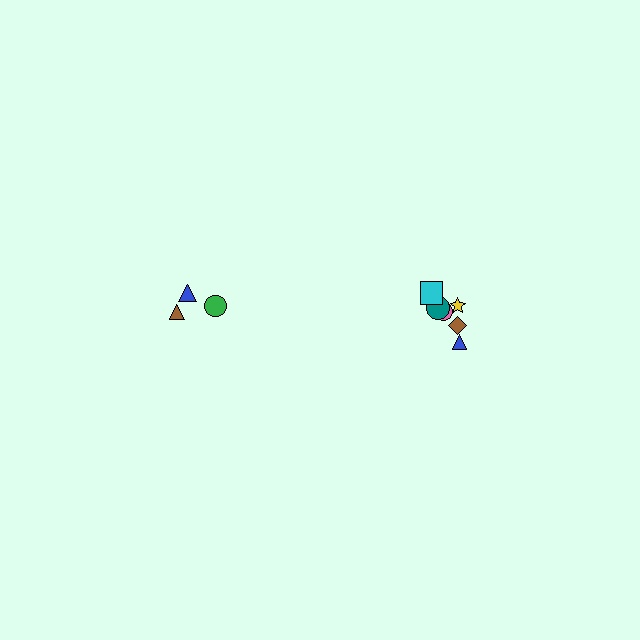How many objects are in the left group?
There are 3 objects.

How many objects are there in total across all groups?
There are 9 objects.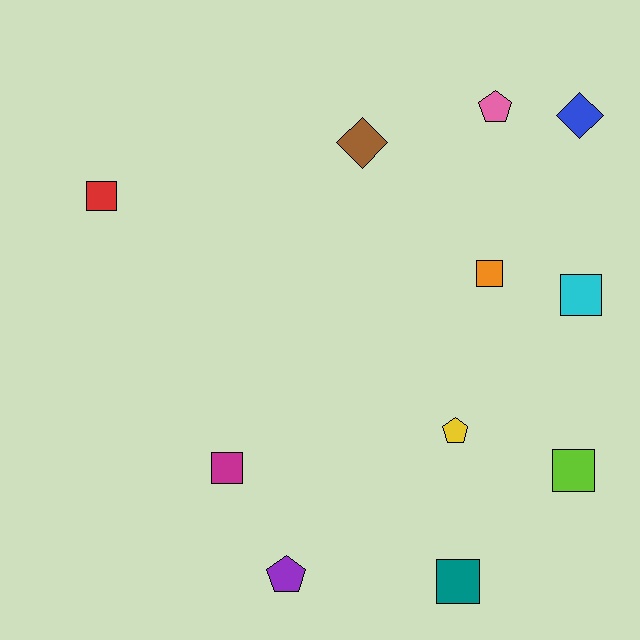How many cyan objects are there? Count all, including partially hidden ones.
There is 1 cyan object.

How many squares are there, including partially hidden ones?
There are 6 squares.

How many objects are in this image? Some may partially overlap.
There are 11 objects.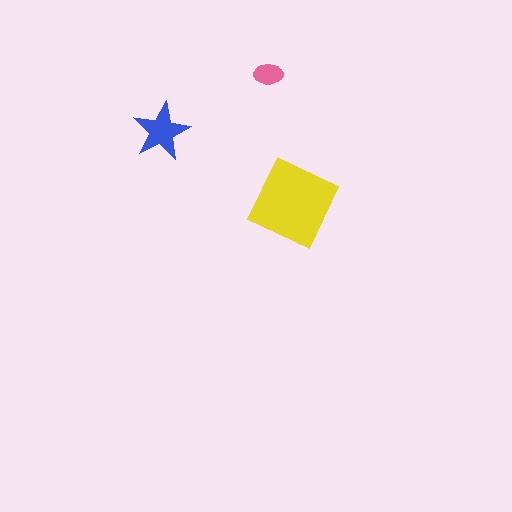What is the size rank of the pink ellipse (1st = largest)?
3rd.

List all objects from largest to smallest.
The yellow diamond, the blue star, the pink ellipse.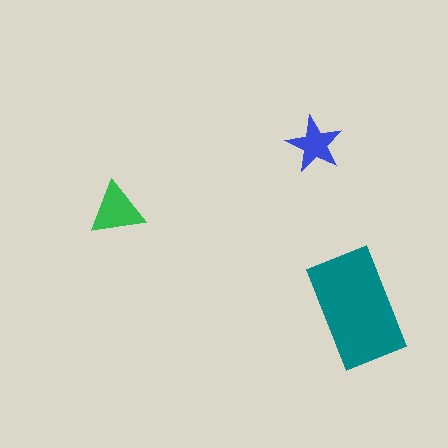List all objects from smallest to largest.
The blue star, the green triangle, the teal rectangle.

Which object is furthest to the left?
The green triangle is leftmost.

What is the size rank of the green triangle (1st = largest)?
2nd.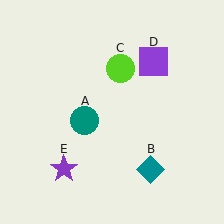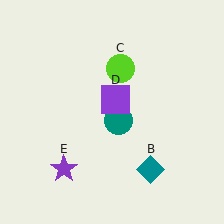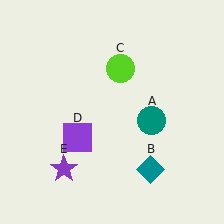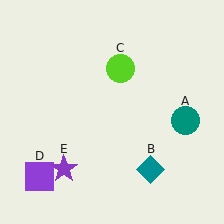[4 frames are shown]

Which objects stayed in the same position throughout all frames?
Teal diamond (object B) and lime circle (object C) and purple star (object E) remained stationary.